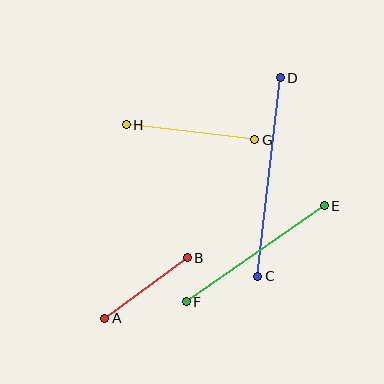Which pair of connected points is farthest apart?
Points C and D are farthest apart.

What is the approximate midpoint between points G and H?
The midpoint is at approximately (190, 132) pixels.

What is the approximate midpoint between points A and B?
The midpoint is at approximately (146, 288) pixels.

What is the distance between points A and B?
The distance is approximately 102 pixels.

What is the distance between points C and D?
The distance is approximately 199 pixels.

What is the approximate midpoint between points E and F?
The midpoint is at approximately (255, 254) pixels.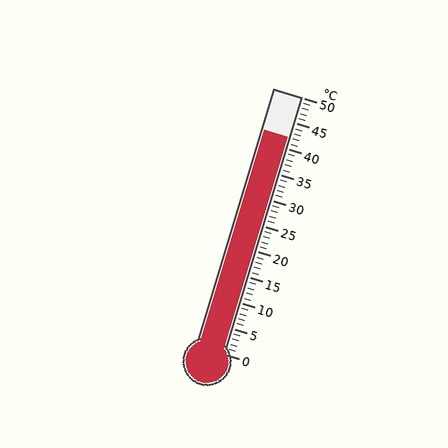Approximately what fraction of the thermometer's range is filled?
The thermometer is filled to approximately 85% of its range.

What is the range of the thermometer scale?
The thermometer scale ranges from 0°C to 50°C.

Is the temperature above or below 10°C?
The temperature is above 10°C.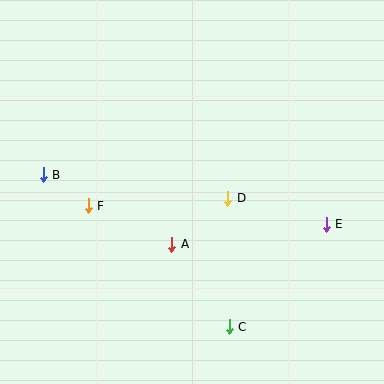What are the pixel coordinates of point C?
Point C is at (229, 327).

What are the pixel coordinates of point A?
Point A is at (171, 244).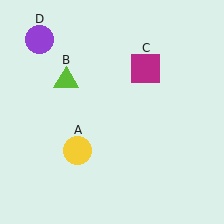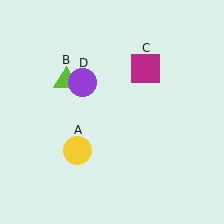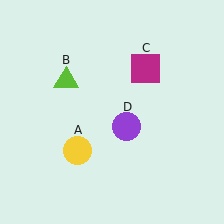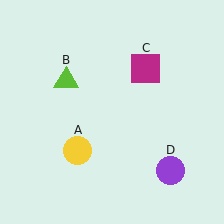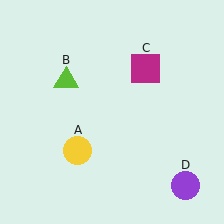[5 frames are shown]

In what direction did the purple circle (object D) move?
The purple circle (object D) moved down and to the right.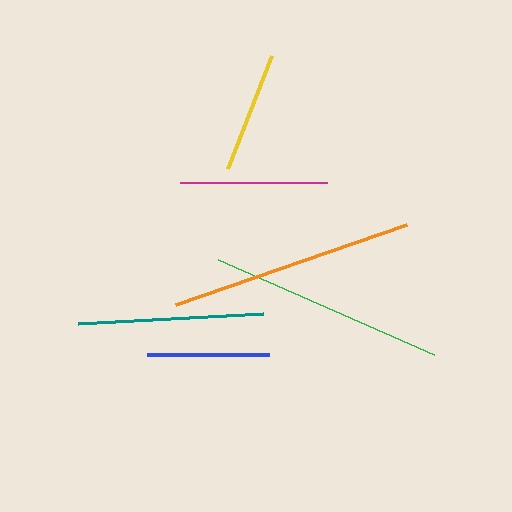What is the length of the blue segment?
The blue segment is approximately 122 pixels long.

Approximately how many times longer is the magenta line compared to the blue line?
The magenta line is approximately 1.2 times the length of the blue line.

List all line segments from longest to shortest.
From longest to shortest: orange, green, teal, magenta, blue, yellow.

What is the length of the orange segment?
The orange segment is approximately 244 pixels long.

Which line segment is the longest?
The orange line is the longest at approximately 244 pixels.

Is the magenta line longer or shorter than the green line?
The green line is longer than the magenta line.